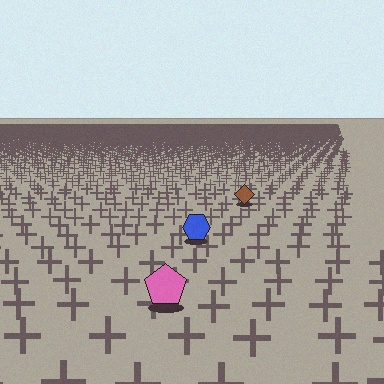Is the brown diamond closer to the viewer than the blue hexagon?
No. The blue hexagon is closer — you can tell from the texture gradient: the ground texture is coarser near it.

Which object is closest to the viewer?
The pink pentagon is closest. The texture marks near it are larger and more spread out.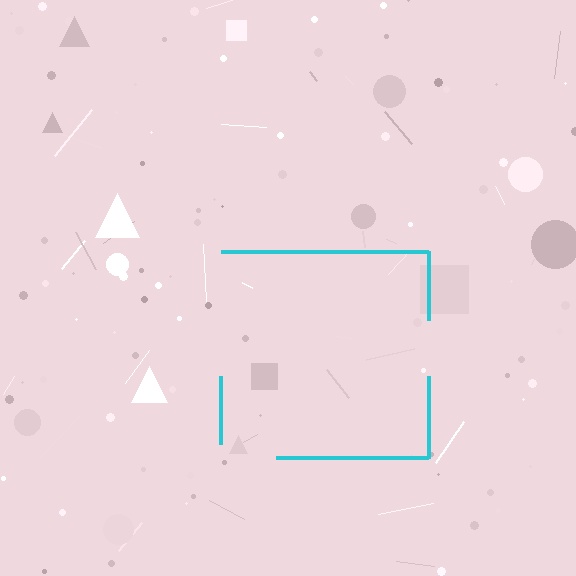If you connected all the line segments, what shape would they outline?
They would outline a square.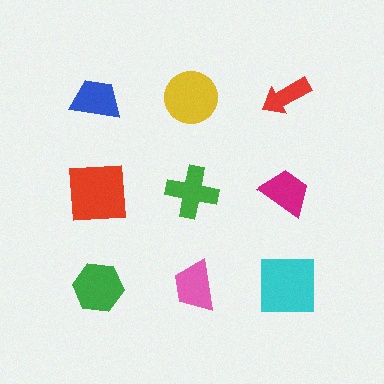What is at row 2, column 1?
A red square.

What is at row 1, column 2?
A yellow circle.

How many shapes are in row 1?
3 shapes.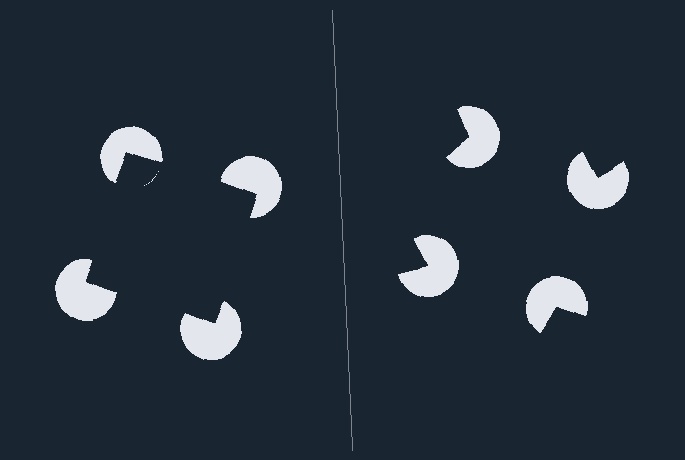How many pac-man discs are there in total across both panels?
8 — 4 on each side.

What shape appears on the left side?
An illusory square.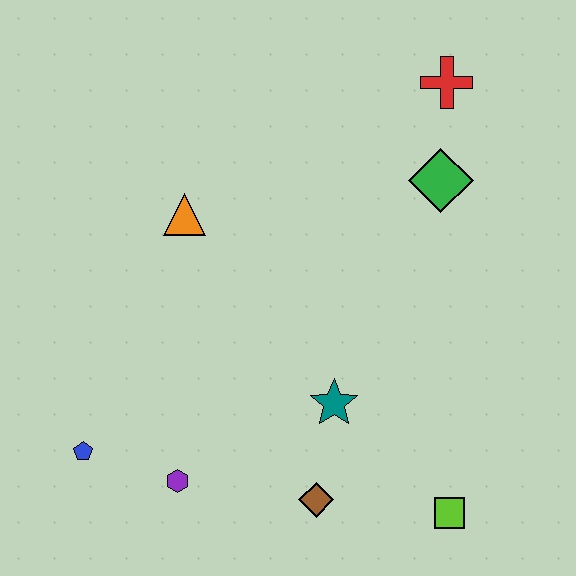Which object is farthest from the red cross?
The blue pentagon is farthest from the red cross.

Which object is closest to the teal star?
The brown diamond is closest to the teal star.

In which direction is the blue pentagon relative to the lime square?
The blue pentagon is to the left of the lime square.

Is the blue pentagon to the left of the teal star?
Yes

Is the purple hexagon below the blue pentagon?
Yes